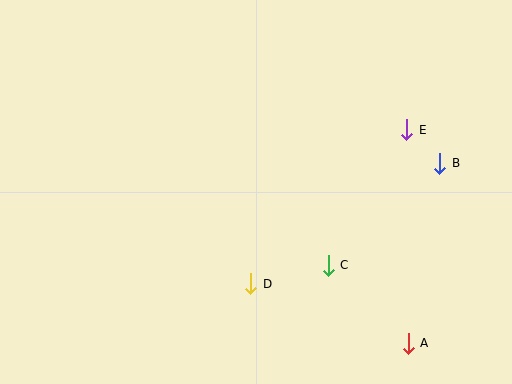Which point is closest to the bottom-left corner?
Point D is closest to the bottom-left corner.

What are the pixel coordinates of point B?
Point B is at (440, 163).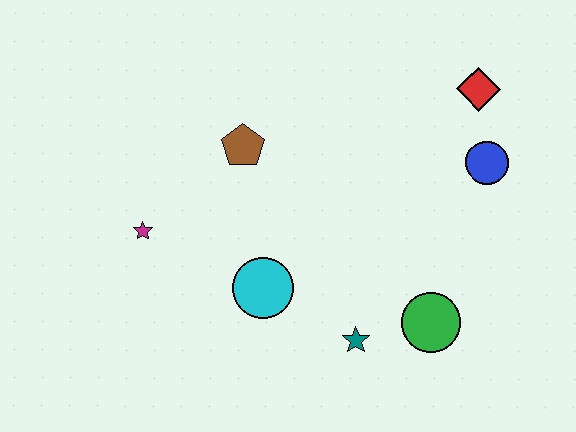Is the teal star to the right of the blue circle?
No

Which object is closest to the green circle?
The teal star is closest to the green circle.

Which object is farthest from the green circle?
The magenta star is farthest from the green circle.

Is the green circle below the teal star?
No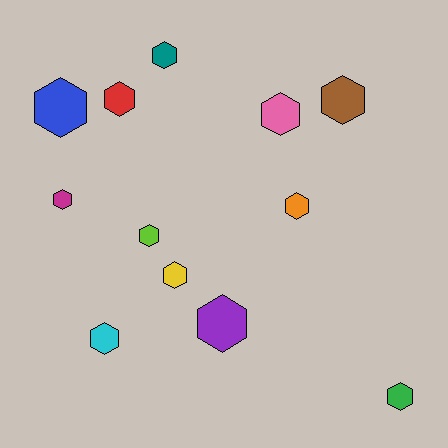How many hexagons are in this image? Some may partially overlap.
There are 12 hexagons.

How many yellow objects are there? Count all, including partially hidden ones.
There is 1 yellow object.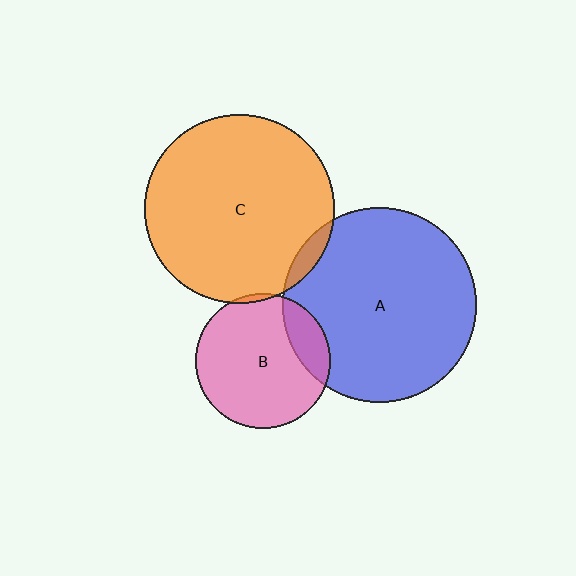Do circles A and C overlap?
Yes.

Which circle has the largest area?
Circle A (blue).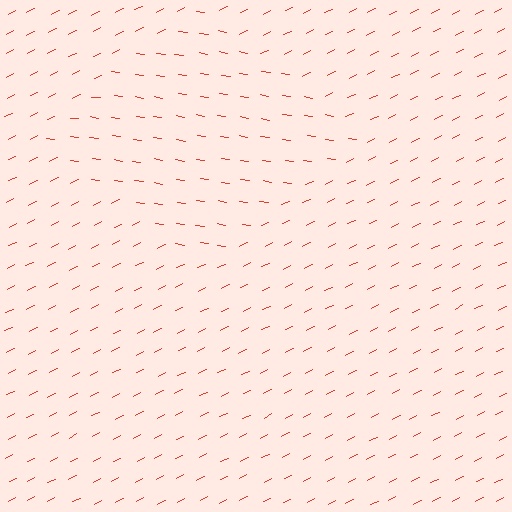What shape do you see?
I see a diamond.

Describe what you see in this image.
The image is filled with small red line segments. A diamond region in the image has lines oriented differently from the surrounding lines, creating a visible texture boundary.